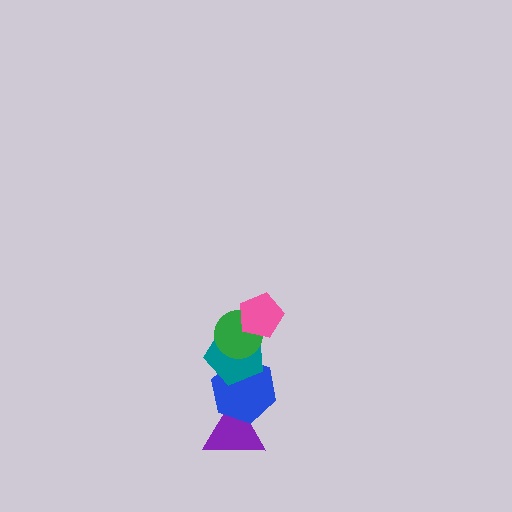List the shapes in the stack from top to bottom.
From top to bottom: the pink pentagon, the green circle, the teal pentagon, the blue hexagon, the purple triangle.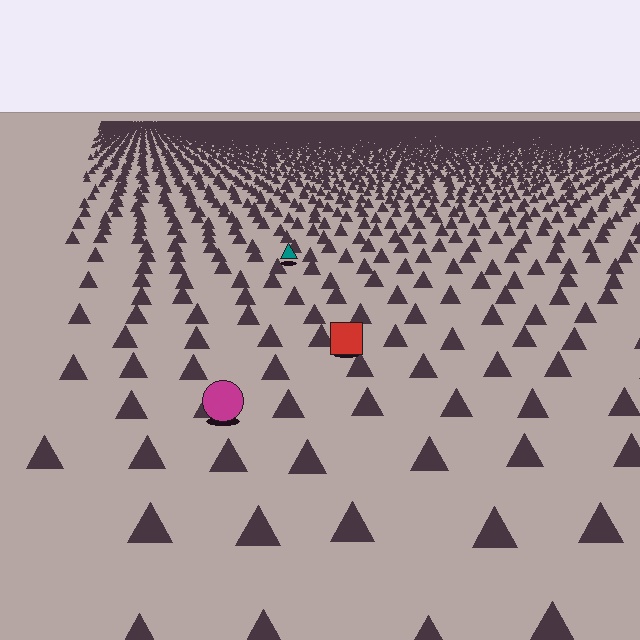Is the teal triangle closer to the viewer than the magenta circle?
No. The magenta circle is closer — you can tell from the texture gradient: the ground texture is coarser near it.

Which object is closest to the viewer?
The magenta circle is closest. The texture marks near it are larger and more spread out.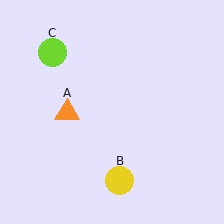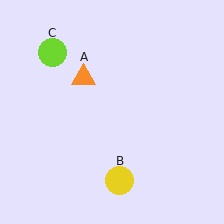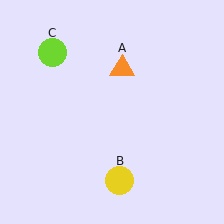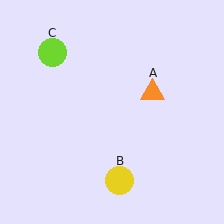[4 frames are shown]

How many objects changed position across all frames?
1 object changed position: orange triangle (object A).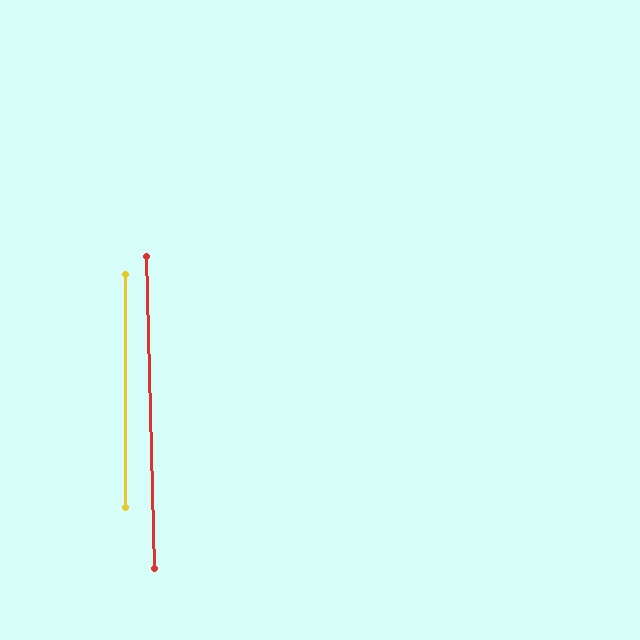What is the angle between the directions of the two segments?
Approximately 2 degrees.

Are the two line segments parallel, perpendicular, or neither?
Parallel — their directions differ by only 1.6°.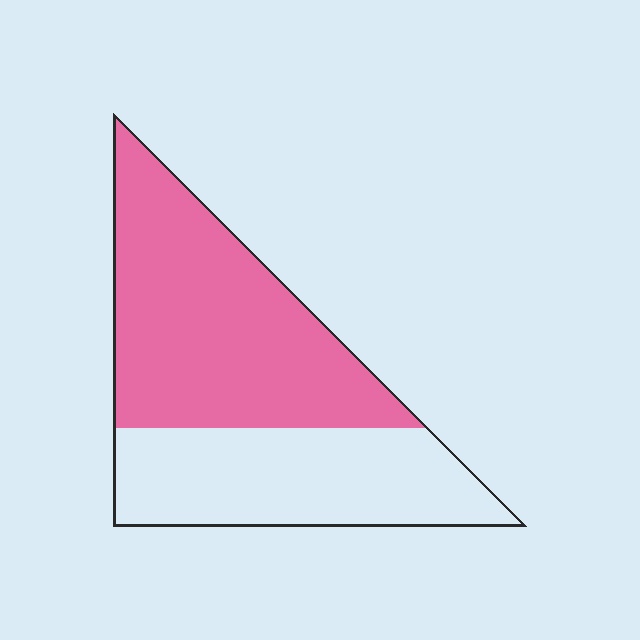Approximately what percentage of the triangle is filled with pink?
Approximately 60%.